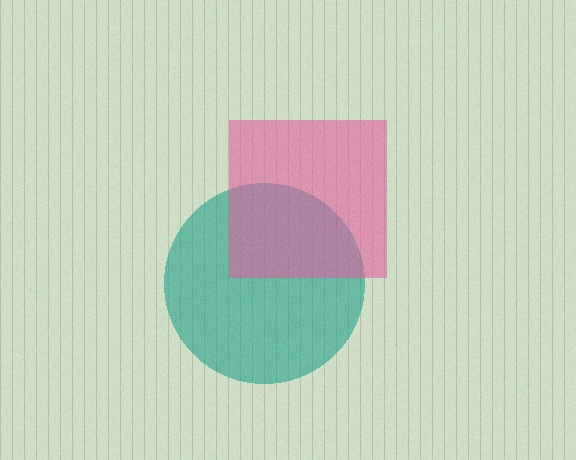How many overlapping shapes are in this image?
There are 2 overlapping shapes in the image.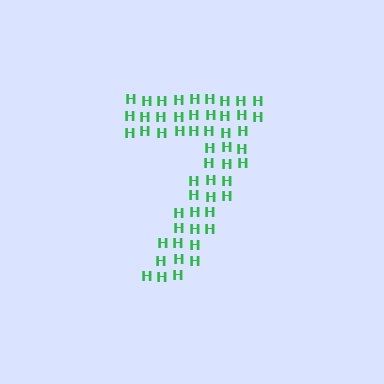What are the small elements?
The small elements are letter H's.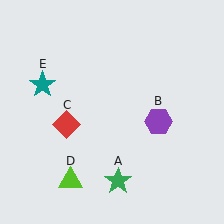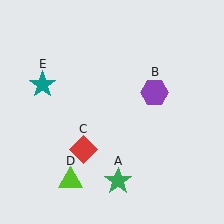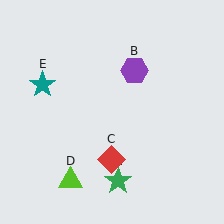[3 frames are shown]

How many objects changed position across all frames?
2 objects changed position: purple hexagon (object B), red diamond (object C).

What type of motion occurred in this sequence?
The purple hexagon (object B), red diamond (object C) rotated counterclockwise around the center of the scene.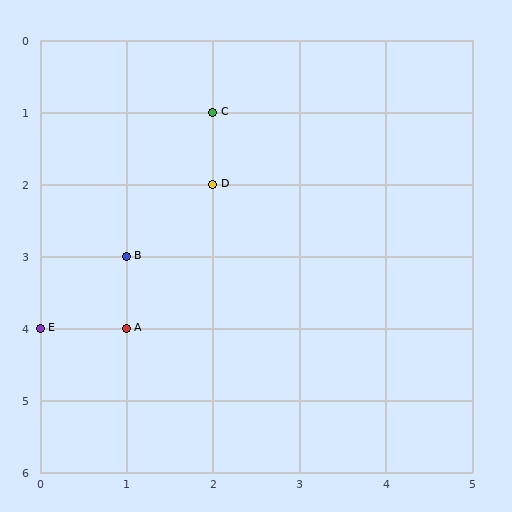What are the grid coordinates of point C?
Point C is at grid coordinates (2, 1).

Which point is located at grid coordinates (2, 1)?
Point C is at (2, 1).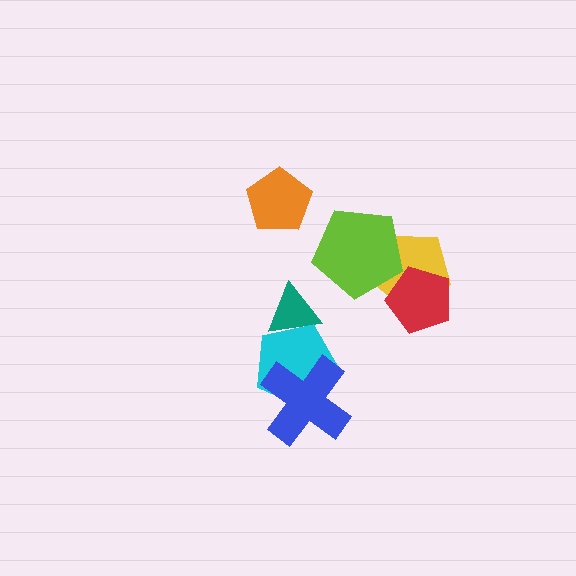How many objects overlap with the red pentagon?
1 object overlaps with the red pentagon.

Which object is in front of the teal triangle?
The cyan pentagon is in front of the teal triangle.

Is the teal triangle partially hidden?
Yes, it is partially covered by another shape.